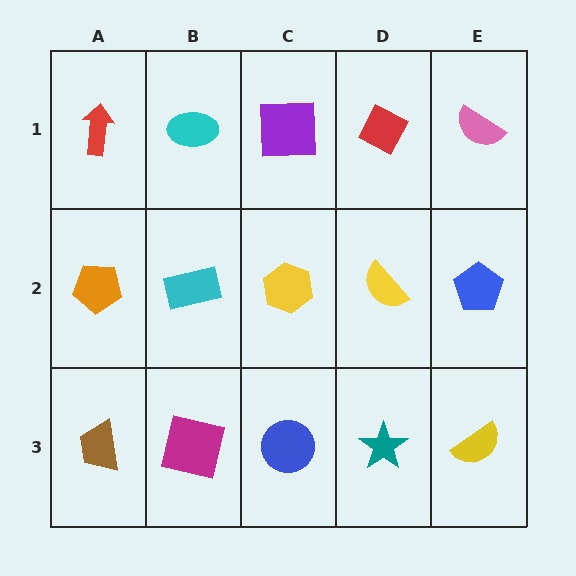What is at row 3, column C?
A blue circle.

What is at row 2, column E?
A blue pentagon.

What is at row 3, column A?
A brown trapezoid.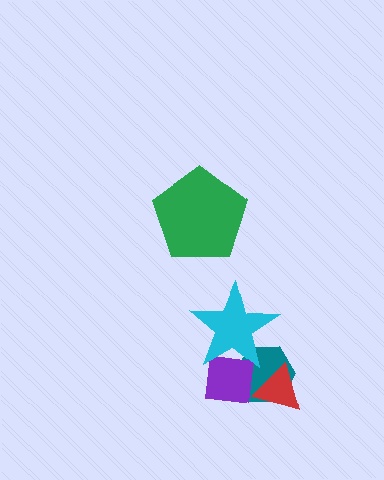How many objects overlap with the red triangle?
2 objects overlap with the red triangle.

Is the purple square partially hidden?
Yes, it is partially covered by another shape.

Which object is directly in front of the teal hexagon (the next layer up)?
The purple square is directly in front of the teal hexagon.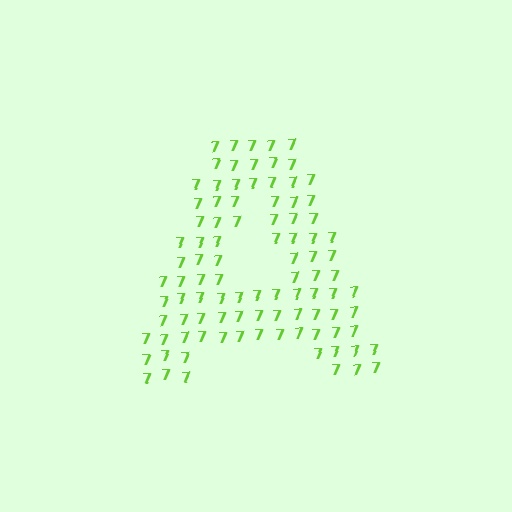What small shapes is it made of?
It is made of small digit 7's.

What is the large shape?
The large shape is the letter A.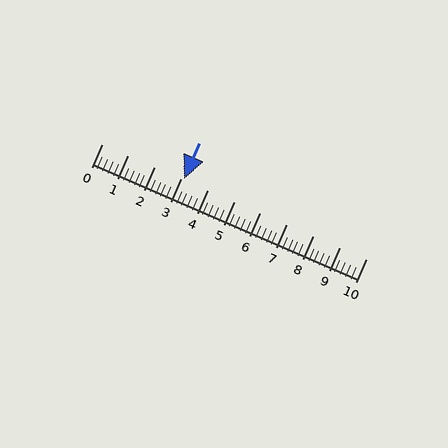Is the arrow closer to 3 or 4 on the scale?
The arrow is closer to 3.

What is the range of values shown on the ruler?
The ruler shows values from 0 to 10.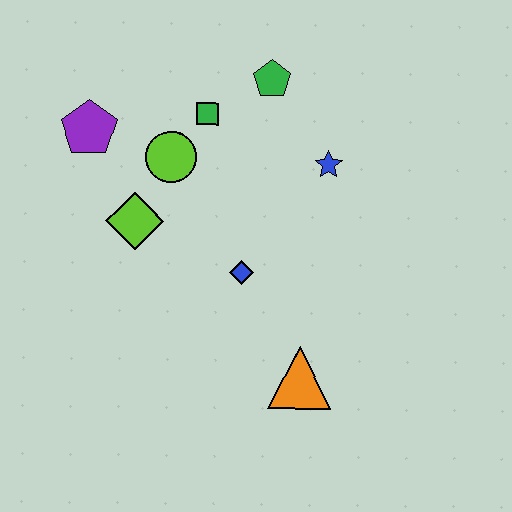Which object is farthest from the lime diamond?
The orange triangle is farthest from the lime diamond.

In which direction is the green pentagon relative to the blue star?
The green pentagon is above the blue star.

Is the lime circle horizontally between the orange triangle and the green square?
No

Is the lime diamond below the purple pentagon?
Yes